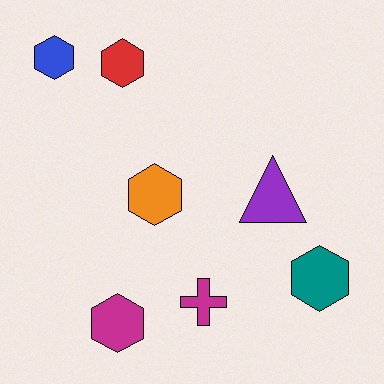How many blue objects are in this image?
There is 1 blue object.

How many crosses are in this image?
There is 1 cross.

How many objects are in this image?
There are 7 objects.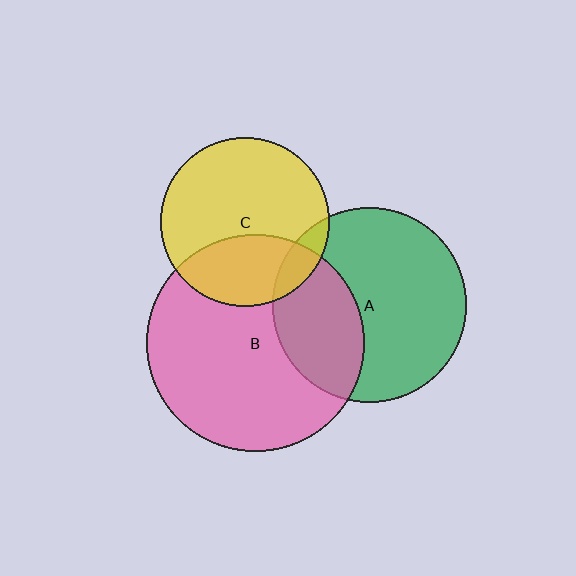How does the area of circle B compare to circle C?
Approximately 1.7 times.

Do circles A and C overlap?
Yes.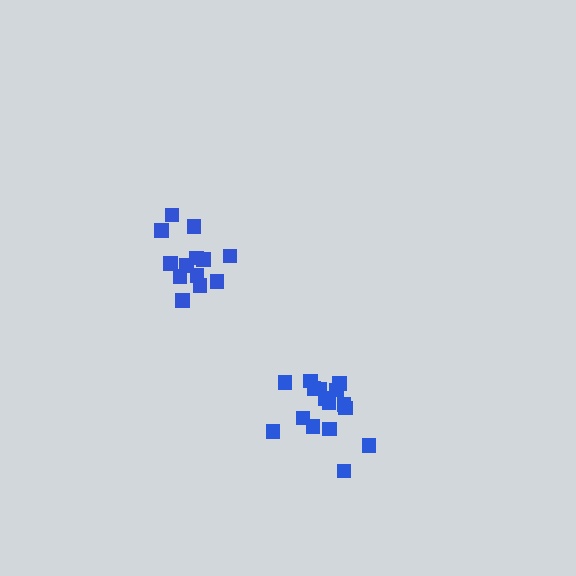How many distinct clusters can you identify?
There are 2 distinct clusters.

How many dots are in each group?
Group 1: 14 dots, Group 2: 16 dots (30 total).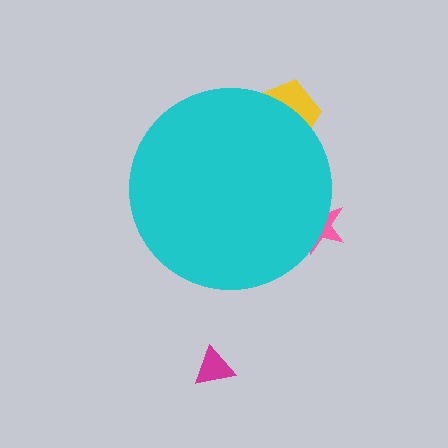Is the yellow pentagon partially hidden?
Yes, the yellow pentagon is partially hidden behind the cyan circle.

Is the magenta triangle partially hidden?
No, the magenta triangle is fully visible.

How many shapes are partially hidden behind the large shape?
2 shapes are partially hidden.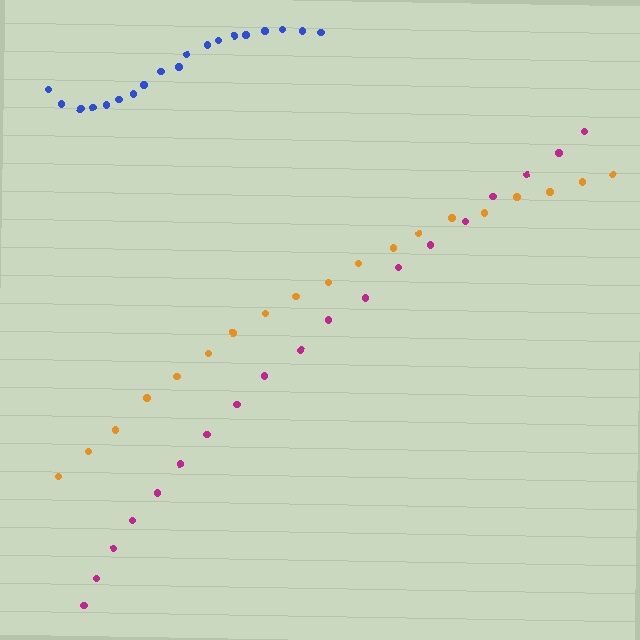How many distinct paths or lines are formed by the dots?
There are 3 distinct paths.